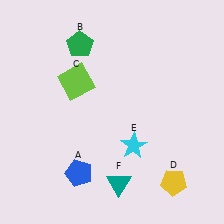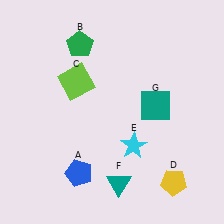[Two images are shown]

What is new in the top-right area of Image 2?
A teal square (G) was added in the top-right area of Image 2.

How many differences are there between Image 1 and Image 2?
There is 1 difference between the two images.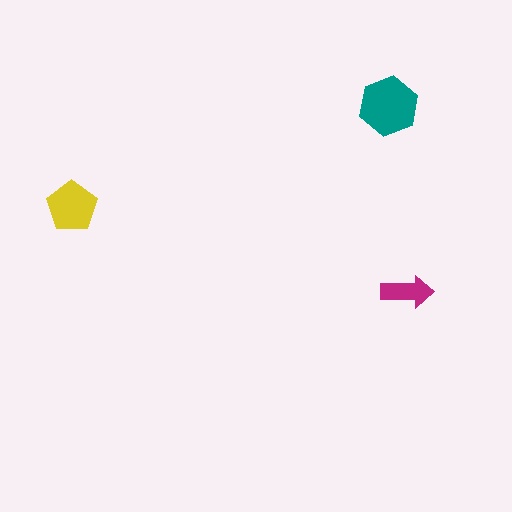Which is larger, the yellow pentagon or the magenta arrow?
The yellow pentagon.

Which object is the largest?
The teal hexagon.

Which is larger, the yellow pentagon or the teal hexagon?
The teal hexagon.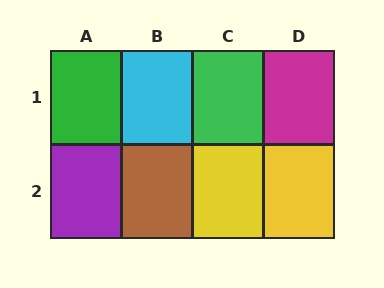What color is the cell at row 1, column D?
Magenta.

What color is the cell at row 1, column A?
Green.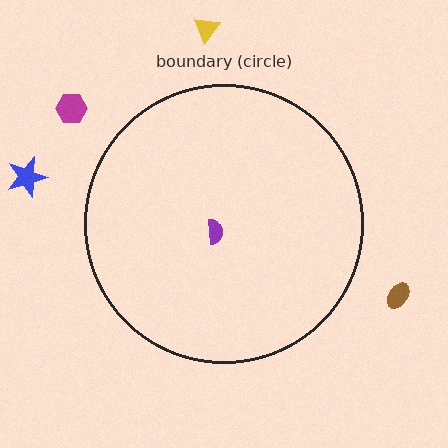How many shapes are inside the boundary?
1 inside, 4 outside.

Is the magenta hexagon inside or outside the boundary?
Outside.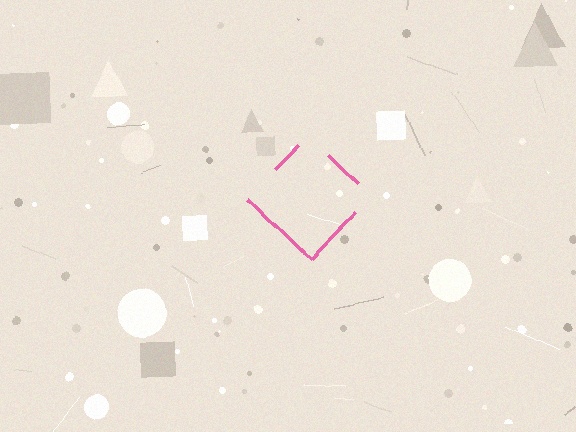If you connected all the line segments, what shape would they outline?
They would outline a diamond.